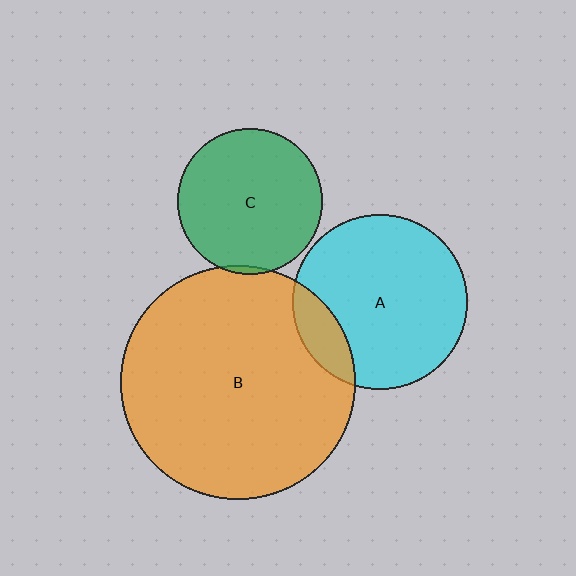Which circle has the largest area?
Circle B (orange).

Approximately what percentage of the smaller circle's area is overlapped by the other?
Approximately 5%.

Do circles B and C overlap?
Yes.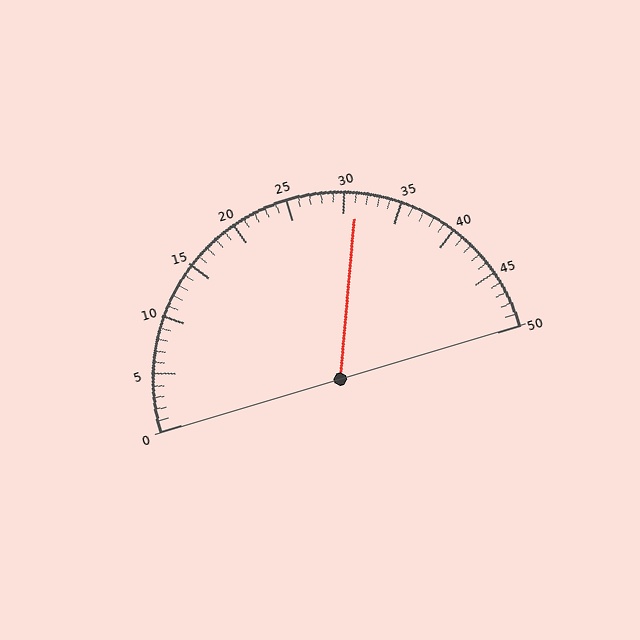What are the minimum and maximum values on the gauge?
The gauge ranges from 0 to 50.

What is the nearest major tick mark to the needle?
The nearest major tick mark is 30.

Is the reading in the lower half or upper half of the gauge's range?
The reading is in the upper half of the range (0 to 50).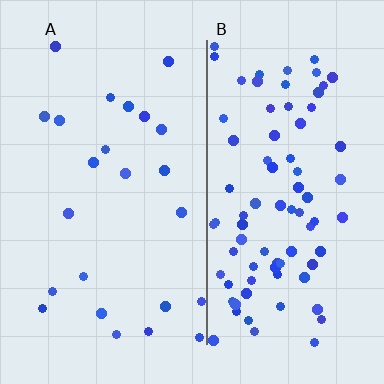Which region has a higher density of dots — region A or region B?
B (the right).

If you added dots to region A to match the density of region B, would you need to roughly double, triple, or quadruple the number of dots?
Approximately triple.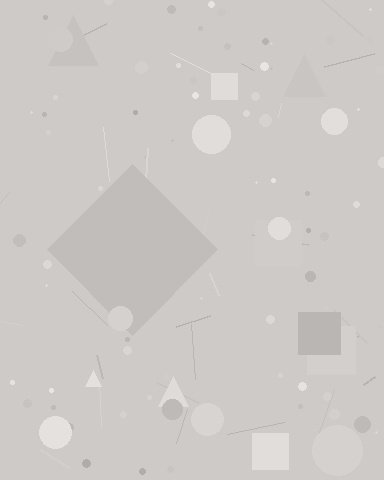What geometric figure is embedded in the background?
A diamond is embedded in the background.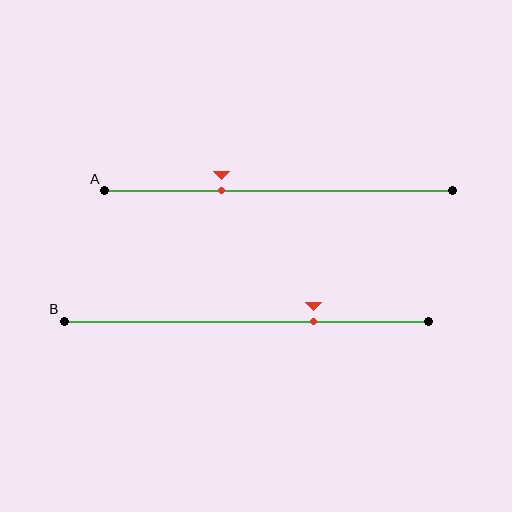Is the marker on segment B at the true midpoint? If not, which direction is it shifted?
No, the marker on segment B is shifted to the right by about 18% of the segment length.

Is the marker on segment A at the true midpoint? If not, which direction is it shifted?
No, the marker on segment A is shifted to the left by about 16% of the segment length.